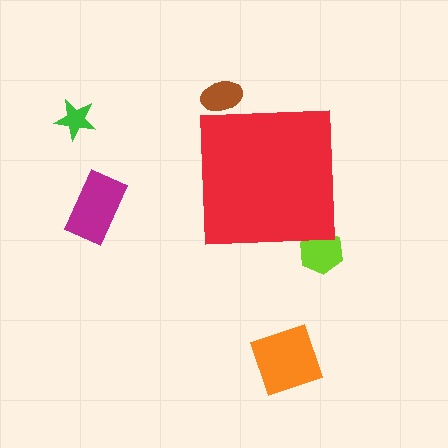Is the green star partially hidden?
No, the green star is fully visible.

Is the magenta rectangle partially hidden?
No, the magenta rectangle is fully visible.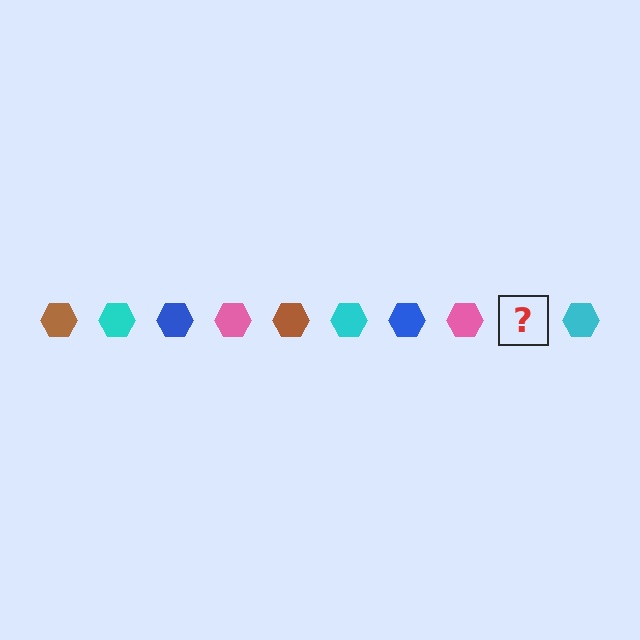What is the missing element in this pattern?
The missing element is a brown hexagon.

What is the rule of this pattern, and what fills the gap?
The rule is that the pattern cycles through brown, cyan, blue, pink hexagons. The gap should be filled with a brown hexagon.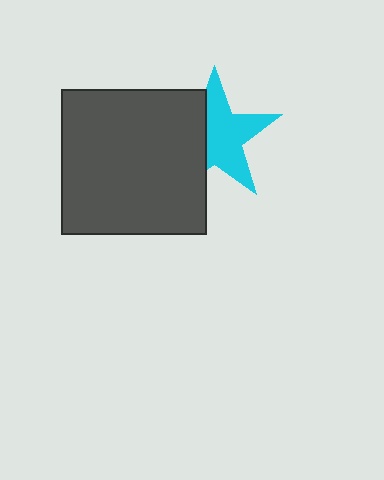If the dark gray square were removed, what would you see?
You would see the complete cyan star.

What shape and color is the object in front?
The object in front is a dark gray square.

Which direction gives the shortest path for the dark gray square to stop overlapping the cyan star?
Moving left gives the shortest separation.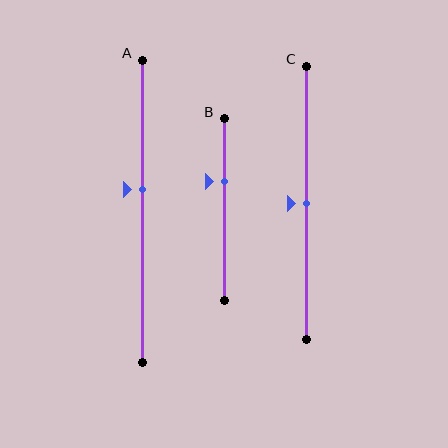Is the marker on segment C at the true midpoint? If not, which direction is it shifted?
Yes, the marker on segment C is at the true midpoint.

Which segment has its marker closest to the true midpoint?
Segment C has its marker closest to the true midpoint.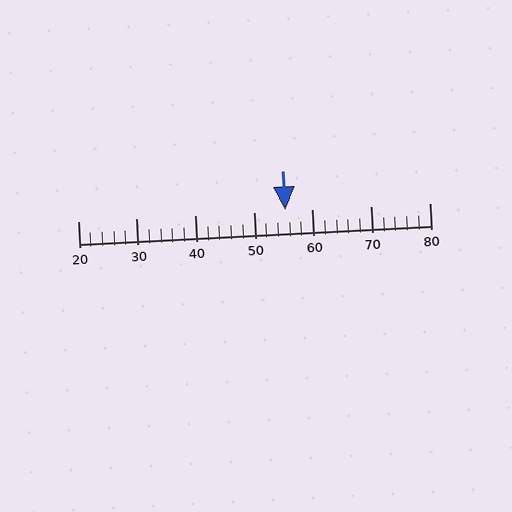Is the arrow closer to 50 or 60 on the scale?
The arrow is closer to 60.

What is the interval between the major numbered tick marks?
The major tick marks are spaced 10 units apart.